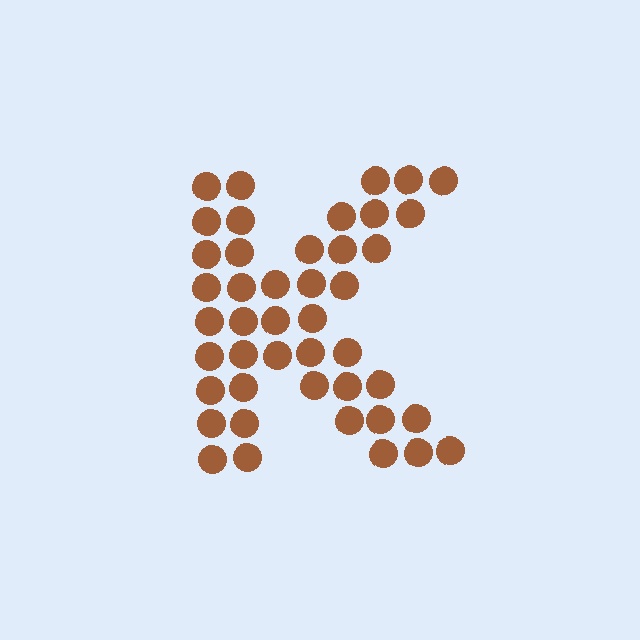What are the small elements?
The small elements are circles.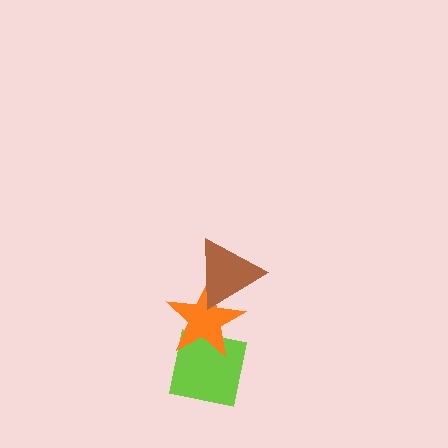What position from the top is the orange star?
The orange star is 2nd from the top.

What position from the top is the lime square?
The lime square is 3rd from the top.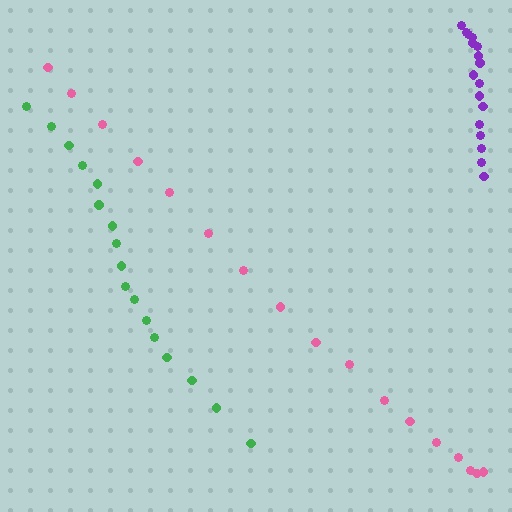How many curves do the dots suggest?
There are 3 distinct paths.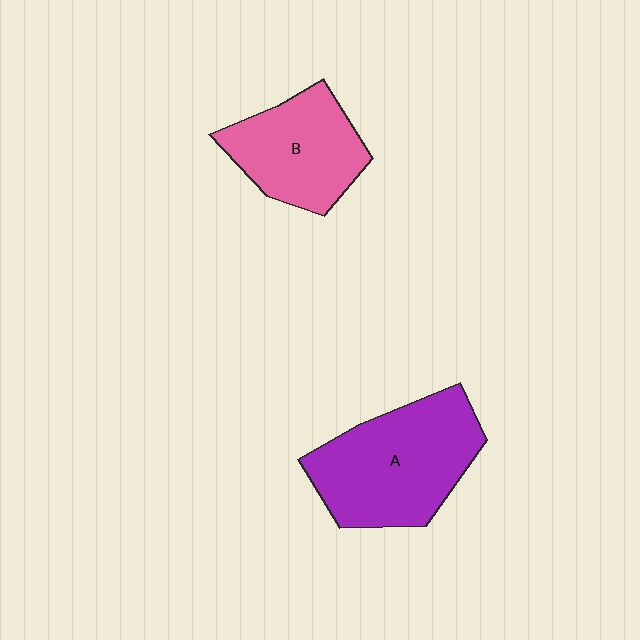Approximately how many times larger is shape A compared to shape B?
Approximately 1.4 times.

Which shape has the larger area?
Shape A (purple).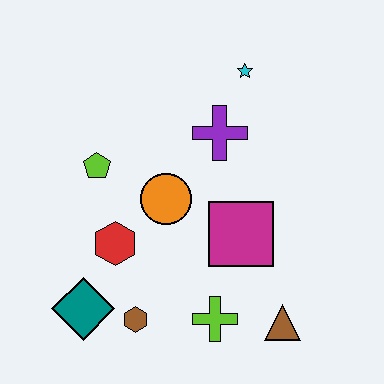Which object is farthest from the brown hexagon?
The cyan star is farthest from the brown hexagon.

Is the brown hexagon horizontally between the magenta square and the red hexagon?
Yes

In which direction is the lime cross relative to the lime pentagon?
The lime cross is below the lime pentagon.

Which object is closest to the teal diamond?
The brown hexagon is closest to the teal diamond.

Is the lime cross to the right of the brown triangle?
No